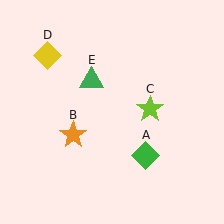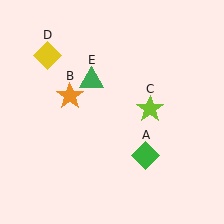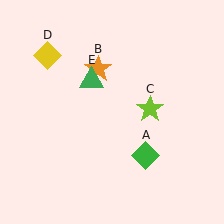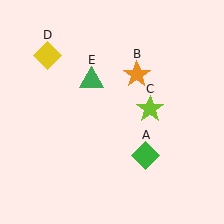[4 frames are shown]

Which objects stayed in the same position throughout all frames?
Green diamond (object A) and lime star (object C) and yellow diamond (object D) and green triangle (object E) remained stationary.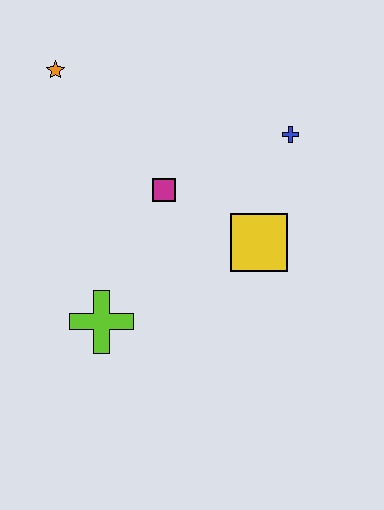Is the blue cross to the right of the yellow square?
Yes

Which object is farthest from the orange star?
The yellow square is farthest from the orange star.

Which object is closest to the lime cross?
The magenta square is closest to the lime cross.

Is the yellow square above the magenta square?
No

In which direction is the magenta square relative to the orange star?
The magenta square is below the orange star.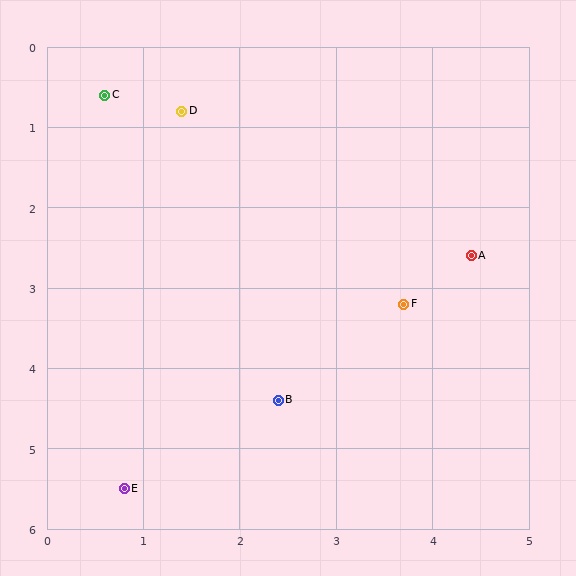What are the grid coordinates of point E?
Point E is at approximately (0.8, 5.5).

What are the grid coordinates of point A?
Point A is at approximately (4.4, 2.6).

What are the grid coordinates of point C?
Point C is at approximately (0.6, 0.6).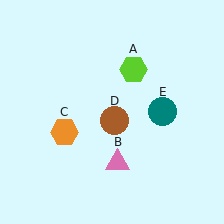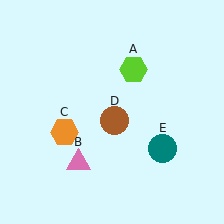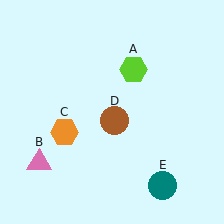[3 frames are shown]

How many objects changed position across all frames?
2 objects changed position: pink triangle (object B), teal circle (object E).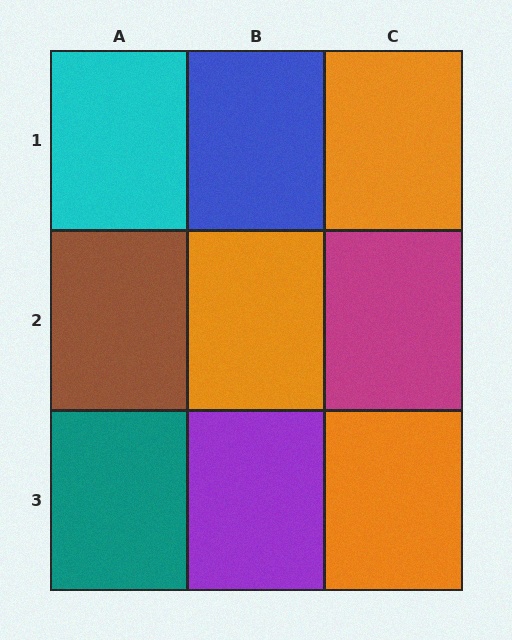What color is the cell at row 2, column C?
Magenta.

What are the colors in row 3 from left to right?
Teal, purple, orange.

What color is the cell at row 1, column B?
Blue.